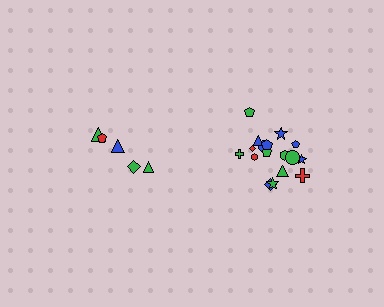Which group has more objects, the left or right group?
The right group.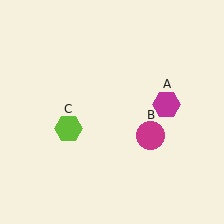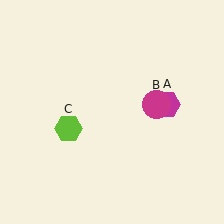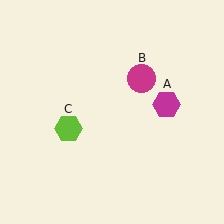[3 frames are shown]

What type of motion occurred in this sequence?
The magenta circle (object B) rotated counterclockwise around the center of the scene.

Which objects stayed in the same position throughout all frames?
Magenta hexagon (object A) and lime hexagon (object C) remained stationary.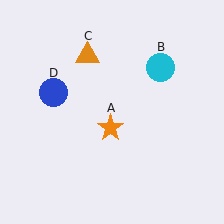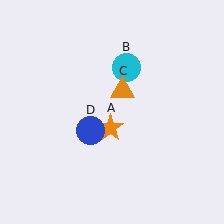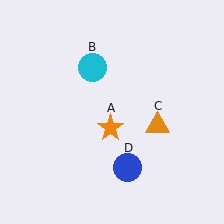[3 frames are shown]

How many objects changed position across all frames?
3 objects changed position: cyan circle (object B), orange triangle (object C), blue circle (object D).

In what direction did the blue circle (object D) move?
The blue circle (object D) moved down and to the right.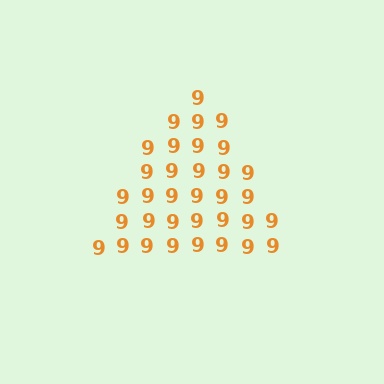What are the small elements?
The small elements are digit 9's.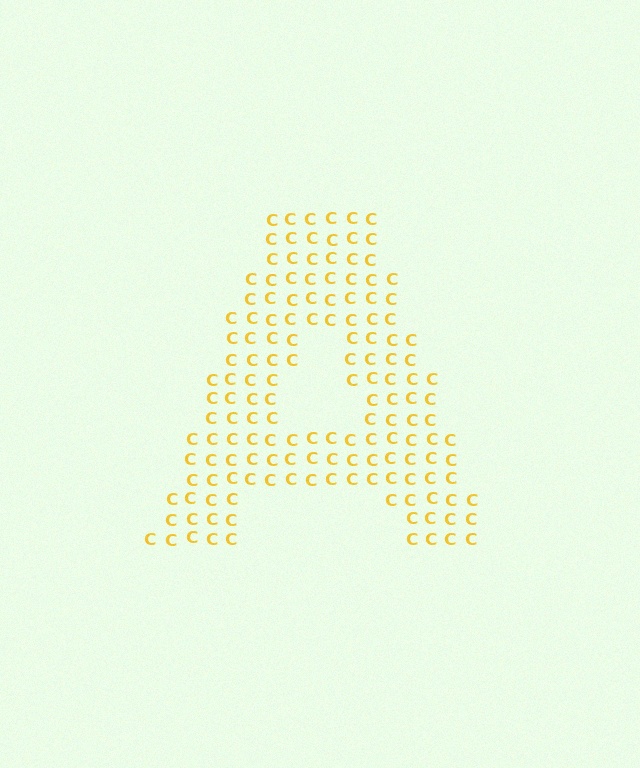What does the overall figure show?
The overall figure shows the letter A.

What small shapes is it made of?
It is made of small letter C's.